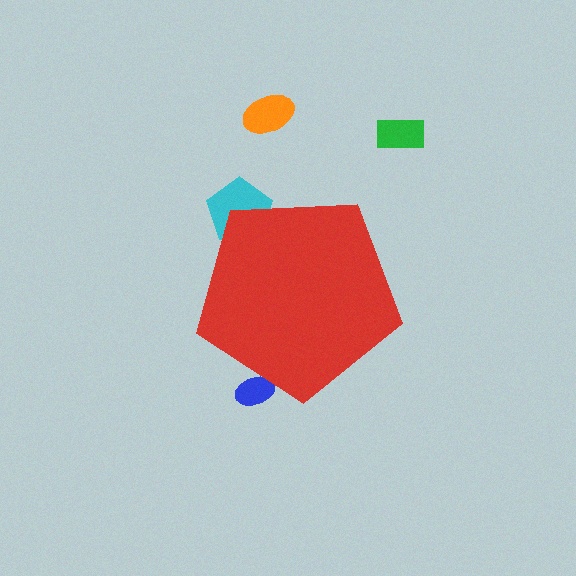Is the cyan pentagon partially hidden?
Yes, the cyan pentagon is partially hidden behind the red pentagon.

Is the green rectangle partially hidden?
No, the green rectangle is fully visible.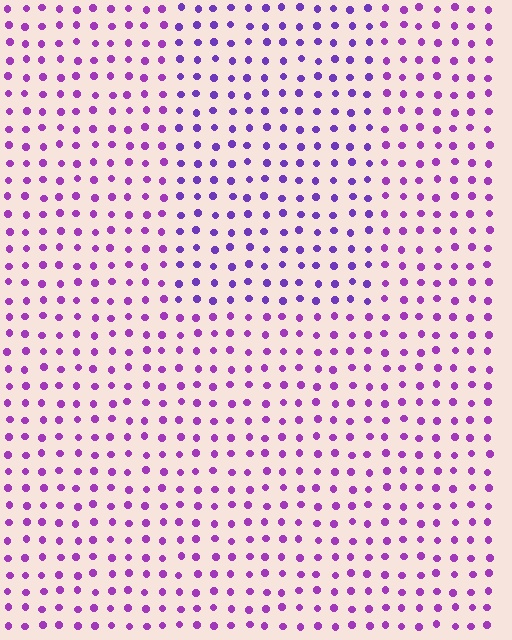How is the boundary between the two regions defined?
The boundary is defined purely by a slight shift in hue (about 23 degrees). Spacing, size, and orientation are identical on both sides.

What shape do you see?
I see a rectangle.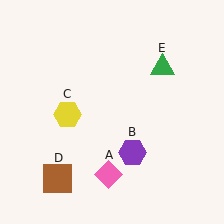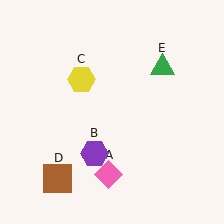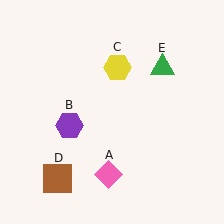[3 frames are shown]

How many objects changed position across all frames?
2 objects changed position: purple hexagon (object B), yellow hexagon (object C).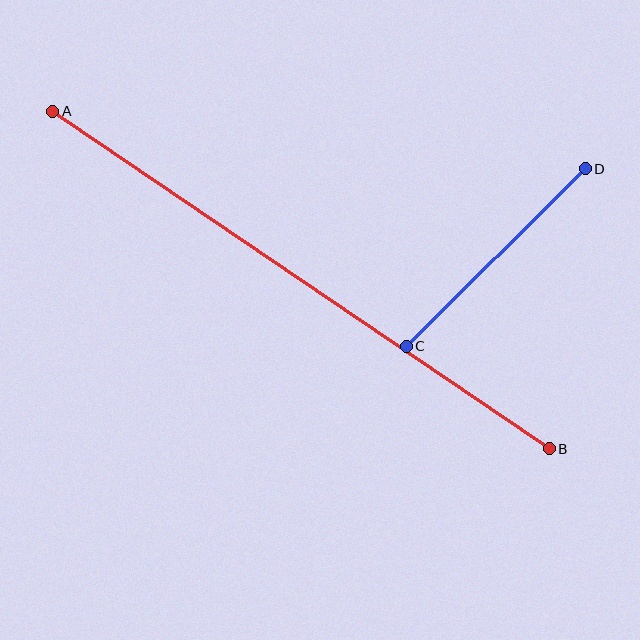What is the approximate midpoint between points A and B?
The midpoint is at approximately (301, 280) pixels.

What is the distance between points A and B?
The distance is approximately 601 pixels.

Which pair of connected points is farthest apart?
Points A and B are farthest apart.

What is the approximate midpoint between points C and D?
The midpoint is at approximately (496, 257) pixels.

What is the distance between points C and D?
The distance is approximately 252 pixels.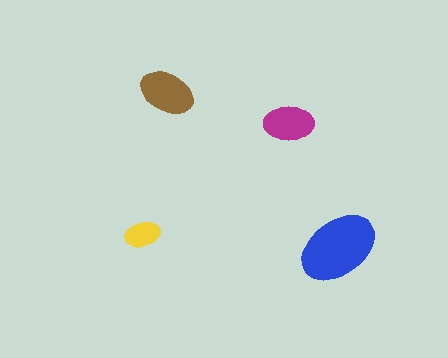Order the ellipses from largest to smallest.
the blue one, the brown one, the magenta one, the yellow one.